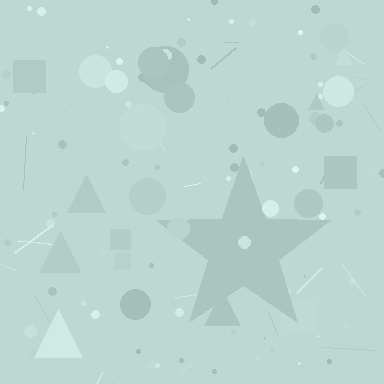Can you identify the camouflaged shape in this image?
The camouflaged shape is a star.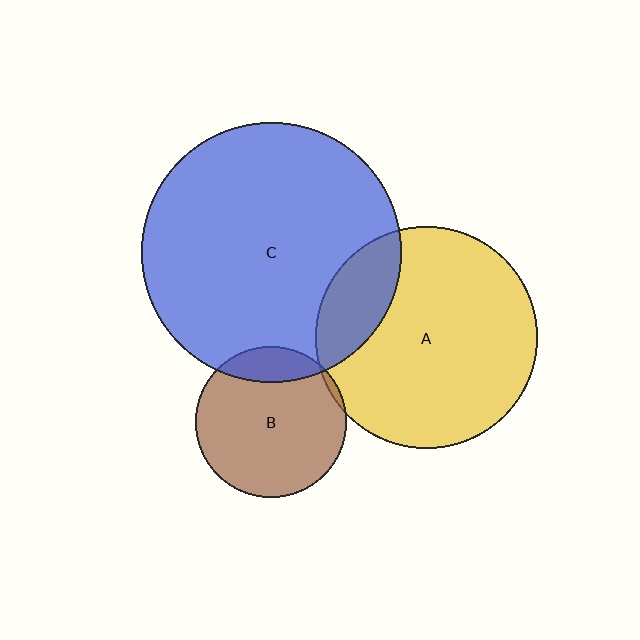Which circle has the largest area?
Circle C (blue).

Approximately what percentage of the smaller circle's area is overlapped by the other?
Approximately 5%.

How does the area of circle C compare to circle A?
Approximately 1.4 times.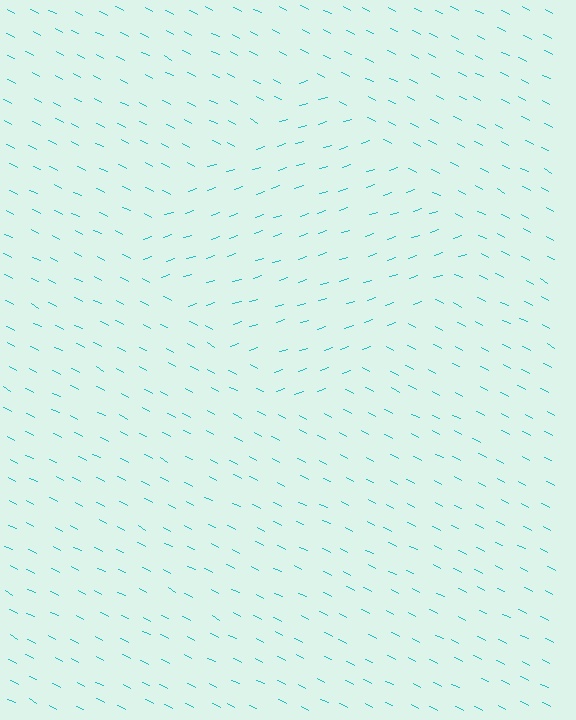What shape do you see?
I see a diamond.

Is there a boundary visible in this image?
Yes, there is a texture boundary formed by a change in line orientation.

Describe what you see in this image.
The image is filled with small cyan line segments. A diamond region in the image has lines oriented differently from the surrounding lines, creating a visible texture boundary.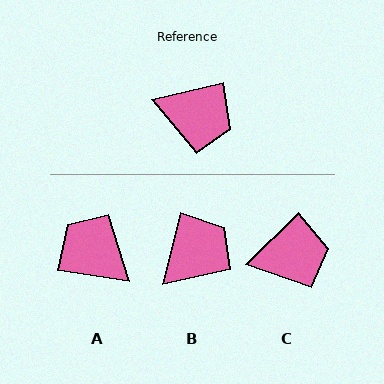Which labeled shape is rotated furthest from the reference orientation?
A, about 158 degrees away.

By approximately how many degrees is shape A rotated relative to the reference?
Approximately 158 degrees counter-clockwise.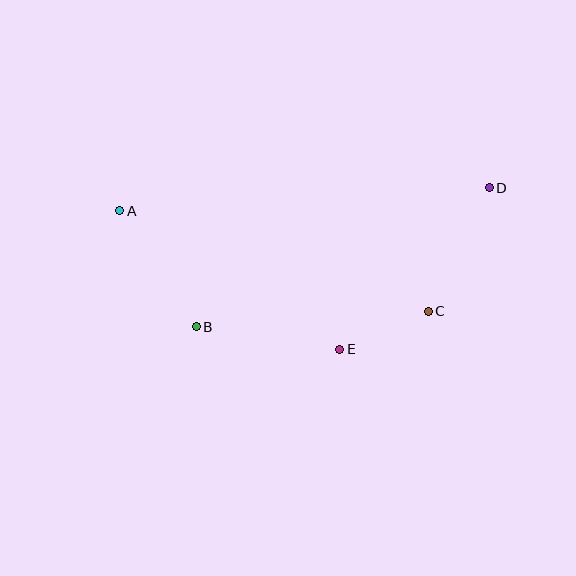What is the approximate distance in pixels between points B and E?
The distance between B and E is approximately 145 pixels.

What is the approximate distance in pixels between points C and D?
The distance between C and D is approximately 138 pixels.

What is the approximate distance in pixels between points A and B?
The distance between A and B is approximately 139 pixels.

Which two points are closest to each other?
Points C and E are closest to each other.